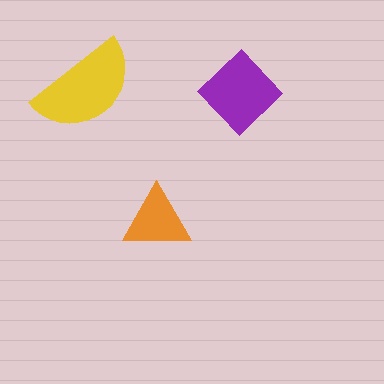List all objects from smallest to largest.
The orange triangle, the purple diamond, the yellow semicircle.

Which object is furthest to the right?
The purple diamond is rightmost.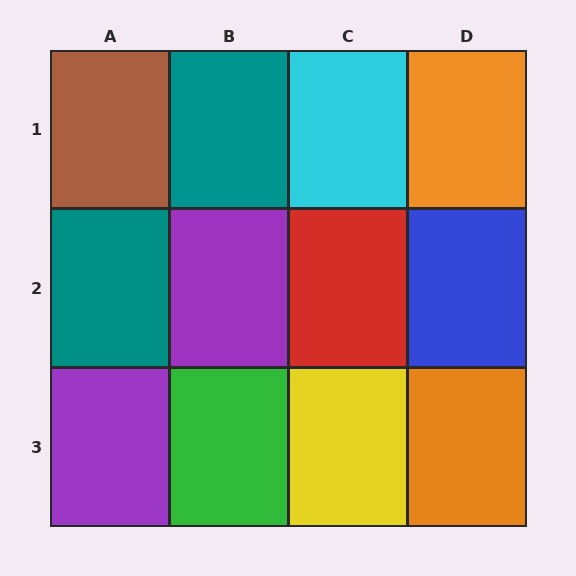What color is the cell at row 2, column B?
Purple.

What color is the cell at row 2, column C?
Red.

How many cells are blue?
1 cell is blue.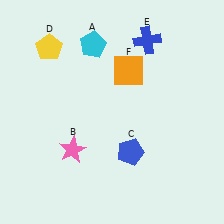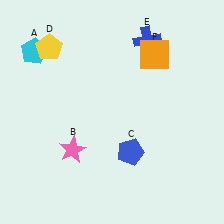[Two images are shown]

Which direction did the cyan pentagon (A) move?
The cyan pentagon (A) moved left.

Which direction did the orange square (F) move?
The orange square (F) moved right.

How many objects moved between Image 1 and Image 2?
2 objects moved between the two images.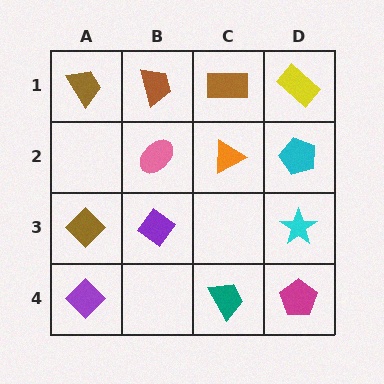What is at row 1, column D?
A yellow rectangle.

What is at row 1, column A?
A brown trapezoid.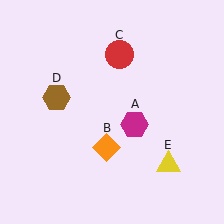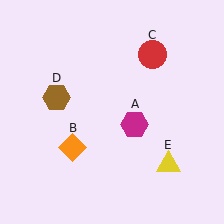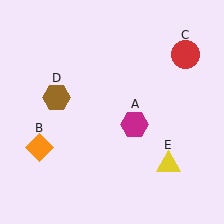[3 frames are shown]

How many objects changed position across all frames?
2 objects changed position: orange diamond (object B), red circle (object C).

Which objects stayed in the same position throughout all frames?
Magenta hexagon (object A) and brown hexagon (object D) and yellow triangle (object E) remained stationary.